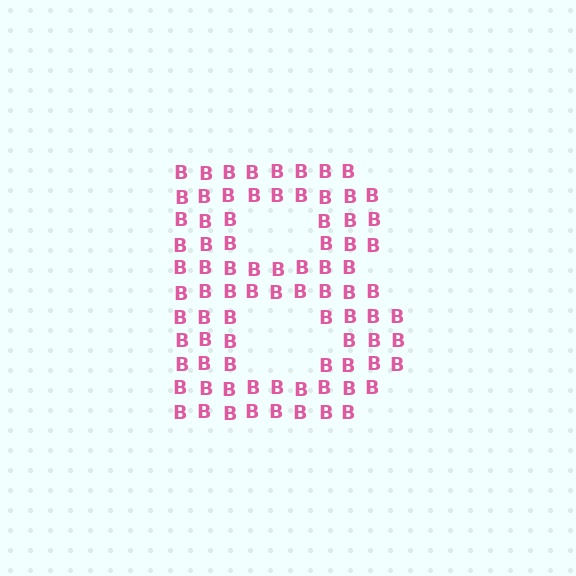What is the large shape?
The large shape is the letter B.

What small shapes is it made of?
It is made of small letter B's.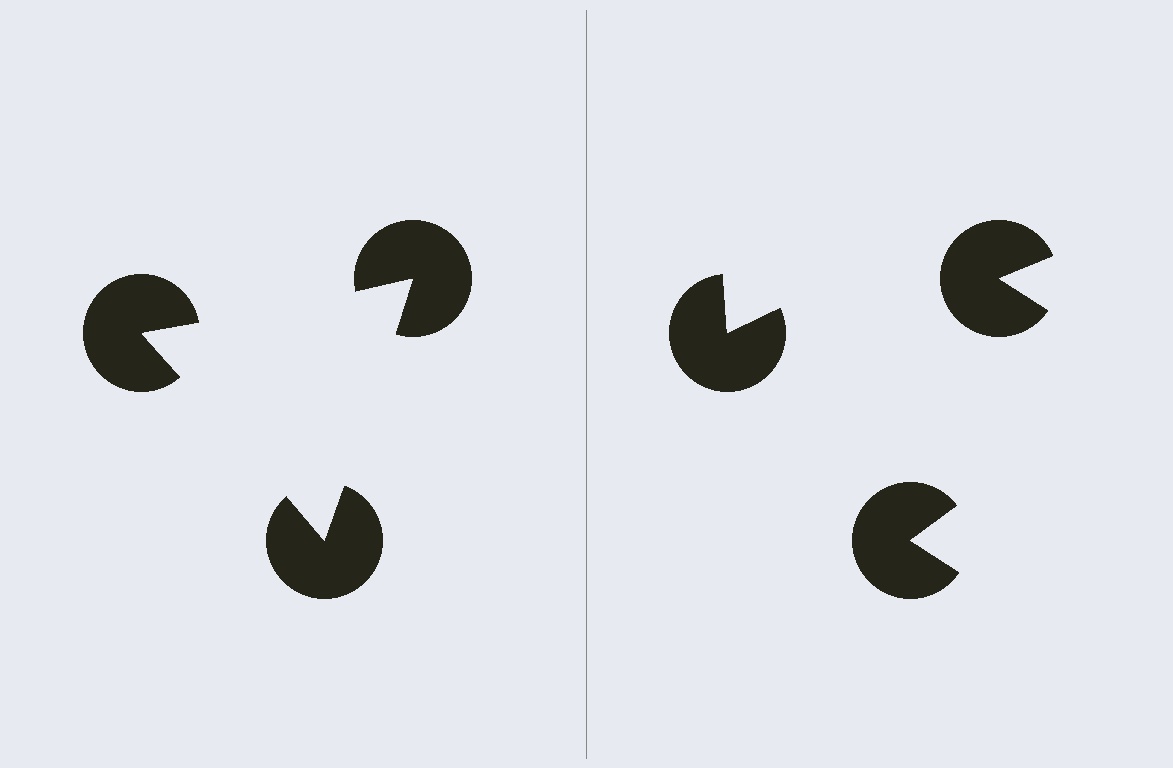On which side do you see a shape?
An illusory triangle appears on the left side. On the right side the wedge cuts are rotated, so no coherent shape forms.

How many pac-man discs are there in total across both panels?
6 — 3 on each side.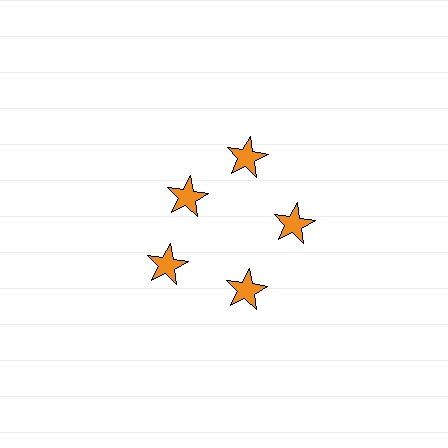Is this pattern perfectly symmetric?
No. The 5 orange stars are arranged in a ring, but one element near the 10 o'clock position is pulled inward toward the center, breaking the 5-fold rotational symmetry.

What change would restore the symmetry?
The symmetry would be restored by moving it outward, back onto the ring so that all 5 stars sit at equal angles and equal distance from the center.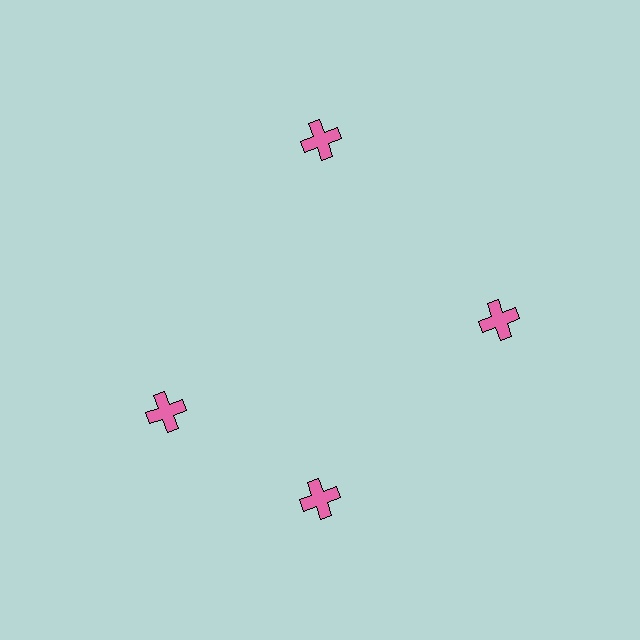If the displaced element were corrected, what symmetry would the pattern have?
It would have 4-fold rotational symmetry — the pattern would map onto itself every 90 degrees.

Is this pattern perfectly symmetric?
No. The 4 pink crosses are arranged in a ring, but one element near the 9 o'clock position is rotated out of alignment along the ring, breaking the 4-fold rotational symmetry.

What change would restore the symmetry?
The symmetry would be restored by rotating it back into even spacing with its neighbors so that all 4 crosses sit at equal angles and equal distance from the center.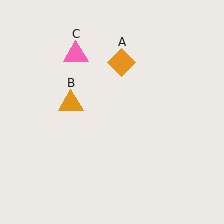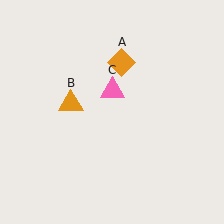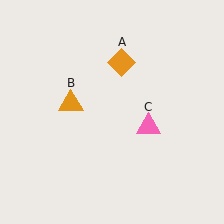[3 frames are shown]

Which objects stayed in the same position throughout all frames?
Orange diamond (object A) and orange triangle (object B) remained stationary.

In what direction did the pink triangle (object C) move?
The pink triangle (object C) moved down and to the right.